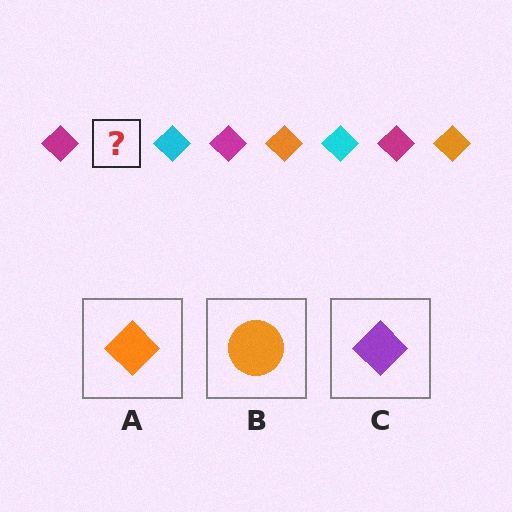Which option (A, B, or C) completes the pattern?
A.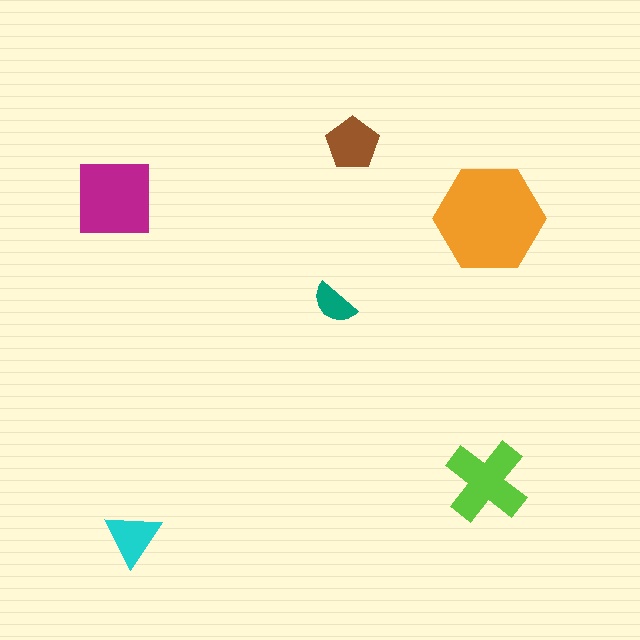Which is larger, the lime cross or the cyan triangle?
The lime cross.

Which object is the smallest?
The teal semicircle.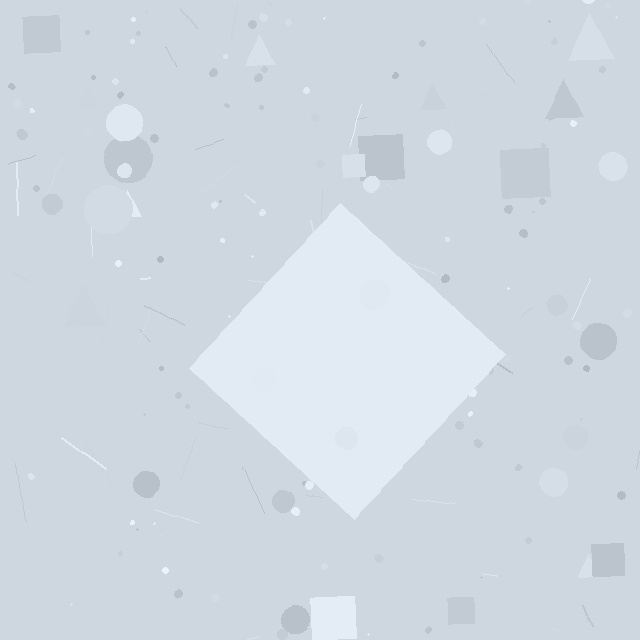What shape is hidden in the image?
A diamond is hidden in the image.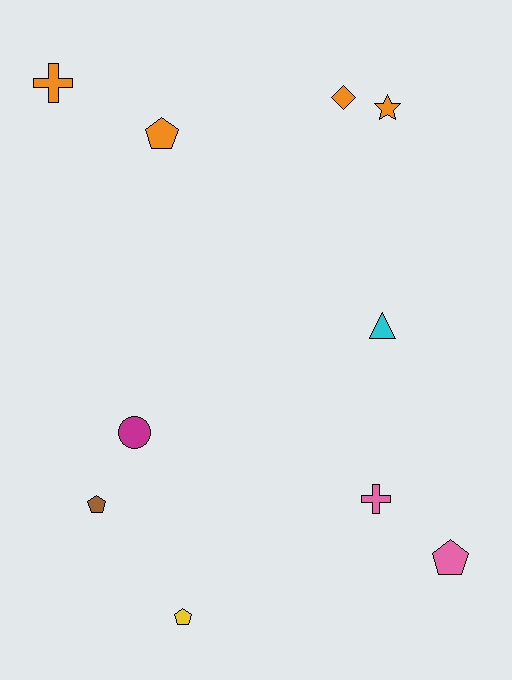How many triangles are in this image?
There is 1 triangle.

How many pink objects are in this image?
There are 2 pink objects.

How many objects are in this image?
There are 10 objects.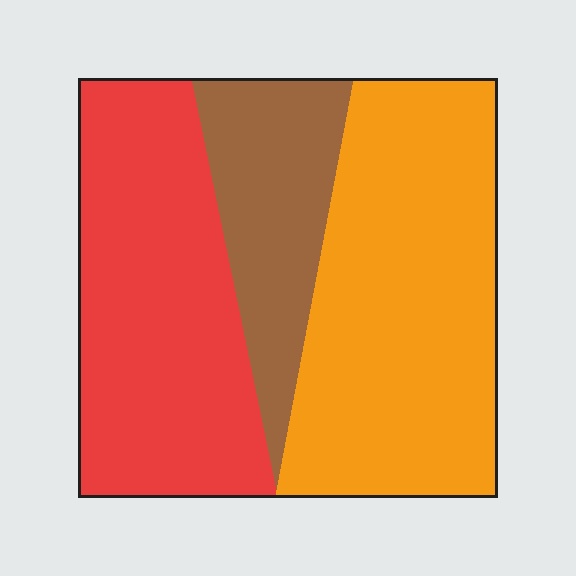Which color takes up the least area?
Brown, at roughly 20%.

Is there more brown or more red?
Red.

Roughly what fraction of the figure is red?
Red takes up about three eighths (3/8) of the figure.